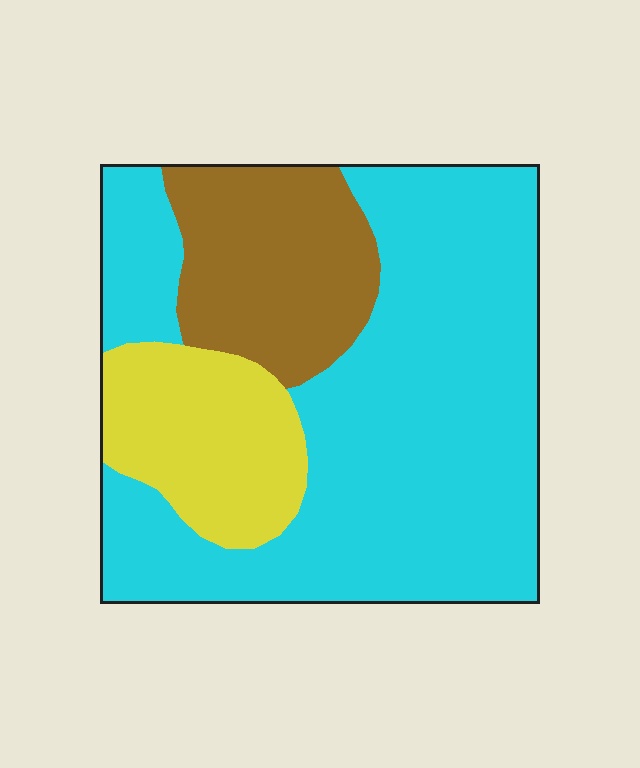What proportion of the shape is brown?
Brown takes up about one fifth (1/5) of the shape.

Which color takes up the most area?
Cyan, at roughly 65%.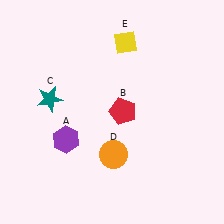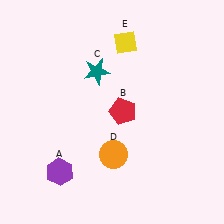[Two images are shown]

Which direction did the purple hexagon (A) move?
The purple hexagon (A) moved down.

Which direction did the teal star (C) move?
The teal star (C) moved right.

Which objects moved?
The objects that moved are: the purple hexagon (A), the teal star (C).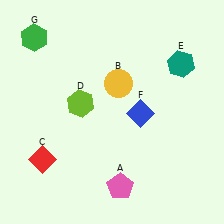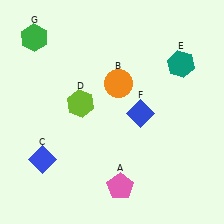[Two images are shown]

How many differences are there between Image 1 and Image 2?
There are 2 differences between the two images.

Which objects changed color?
B changed from yellow to orange. C changed from red to blue.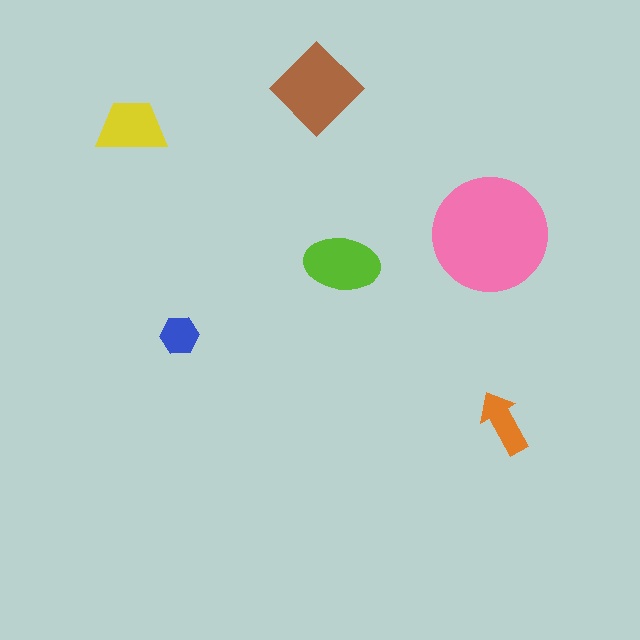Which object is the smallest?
The blue hexagon.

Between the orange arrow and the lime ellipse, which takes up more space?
The lime ellipse.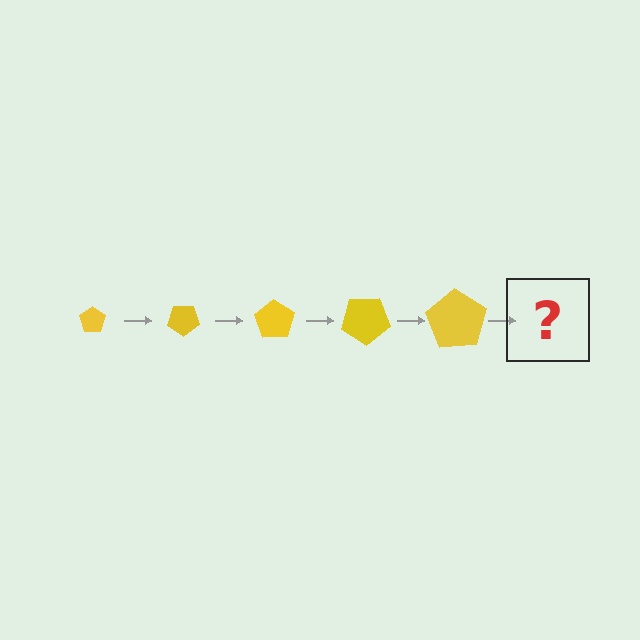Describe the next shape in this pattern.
It should be a pentagon, larger than the previous one and rotated 175 degrees from the start.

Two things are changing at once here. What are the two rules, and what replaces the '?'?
The two rules are that the pentagon grows larger each step and it rotates 35 degrees each step. The '?' should be a pentagon, larger than the previous one and rotated 175 degrees from the start.